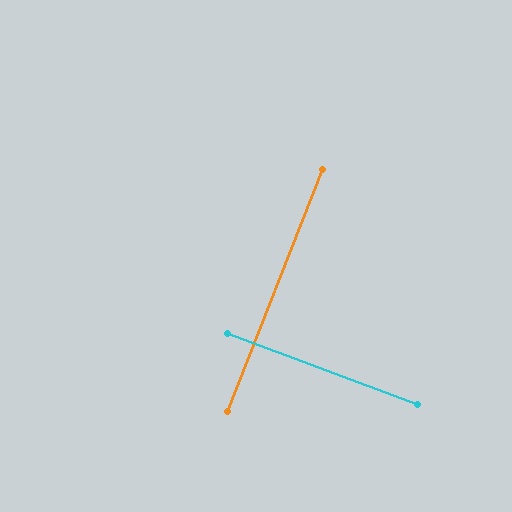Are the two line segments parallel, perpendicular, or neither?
Perpendicular — they meet at approximately 89°.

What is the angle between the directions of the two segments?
Approximately 89 degrees.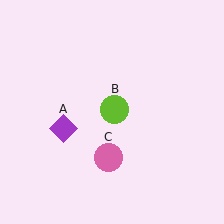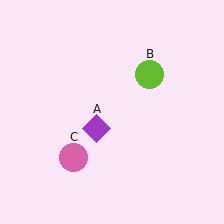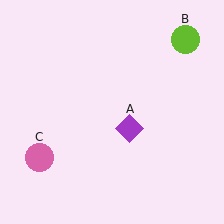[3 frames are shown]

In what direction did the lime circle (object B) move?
The lime circle (object B) moved up and to the right.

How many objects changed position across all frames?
3 objects changed position: purple diamond (object A), lime circle (object B), pink circle (object C).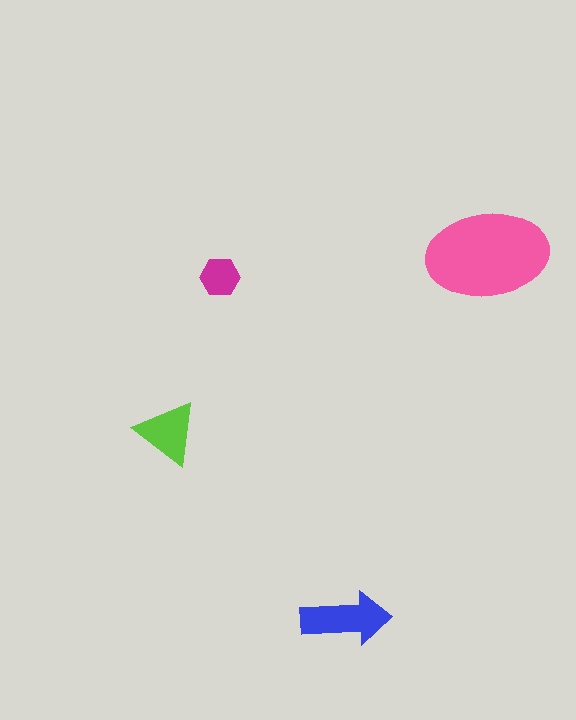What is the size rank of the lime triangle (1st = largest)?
3rd.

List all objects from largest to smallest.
The pink ellipse, the blue arrow, the lime triangle, the magenta hexagon.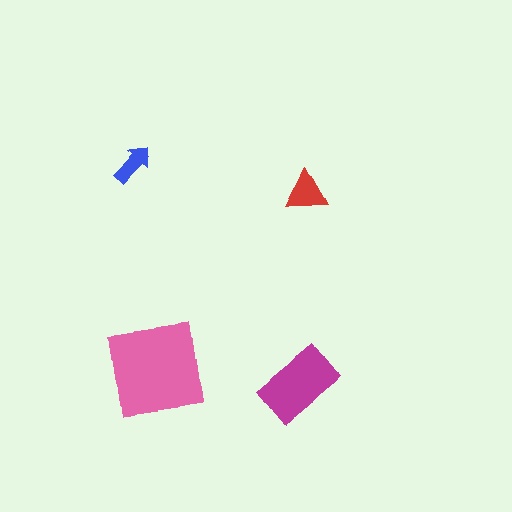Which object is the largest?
The pink square.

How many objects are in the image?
There are 4 objects in the image.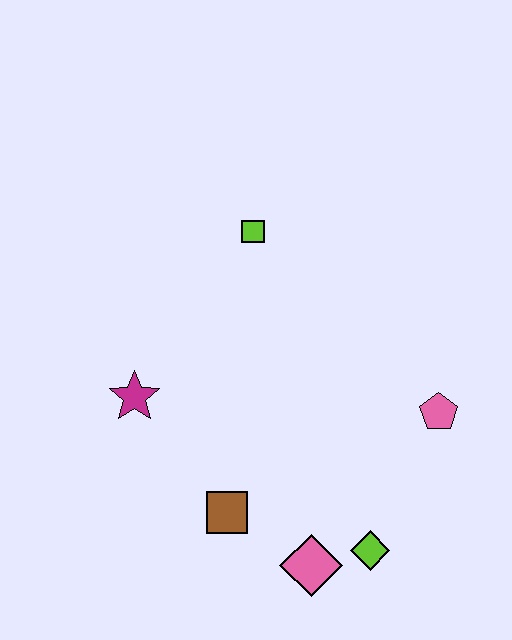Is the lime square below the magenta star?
No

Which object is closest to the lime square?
The magenta star is closest to the lime square.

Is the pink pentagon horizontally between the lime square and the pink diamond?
No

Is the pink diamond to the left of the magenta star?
No